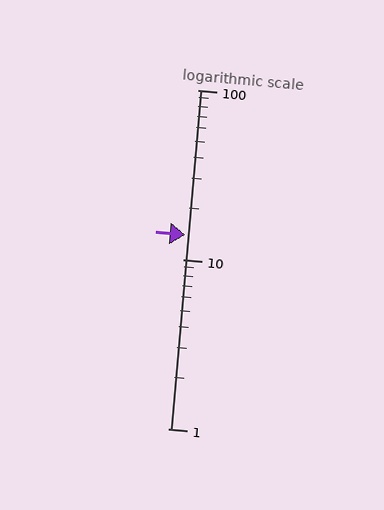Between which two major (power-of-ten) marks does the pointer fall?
The pointer is between 10 and 100.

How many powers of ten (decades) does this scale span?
The scale spans 2 decades, from 1 to 100.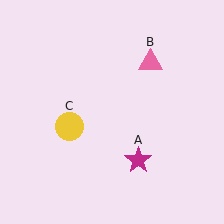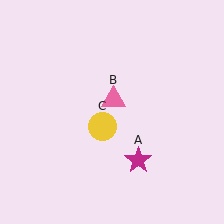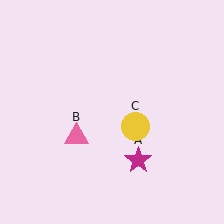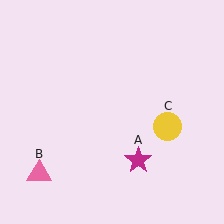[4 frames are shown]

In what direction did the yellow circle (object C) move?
The yellow circle (object C) moved right.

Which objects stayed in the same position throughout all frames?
Magenta star (object A) remained stationary.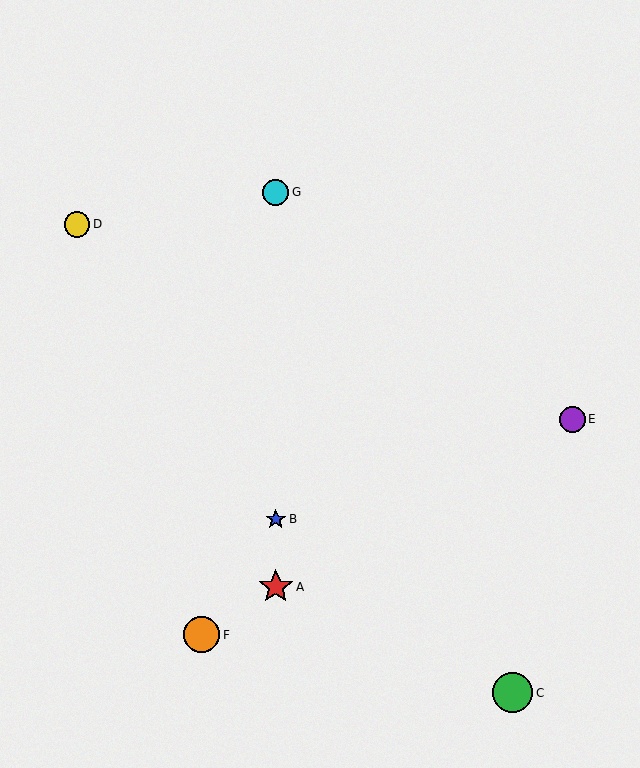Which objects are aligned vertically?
Objects A, B, G are aligned vertically.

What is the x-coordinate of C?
Object C is at x≈513.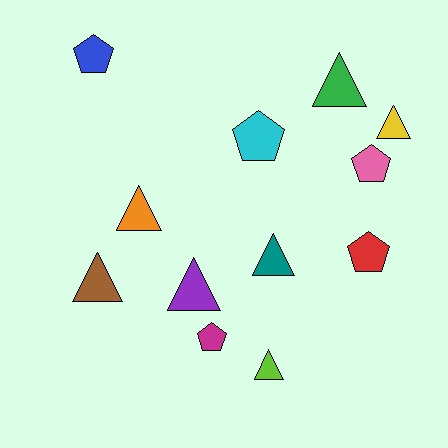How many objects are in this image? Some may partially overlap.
There are 12 objects.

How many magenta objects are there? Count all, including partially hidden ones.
There is 1 magenta object.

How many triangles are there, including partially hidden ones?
There are 7 triangles.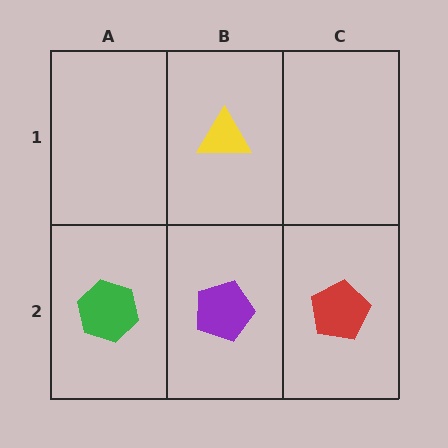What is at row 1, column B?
A yellow triangle.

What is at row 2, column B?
A purple pentagon.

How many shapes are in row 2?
3 shapes.